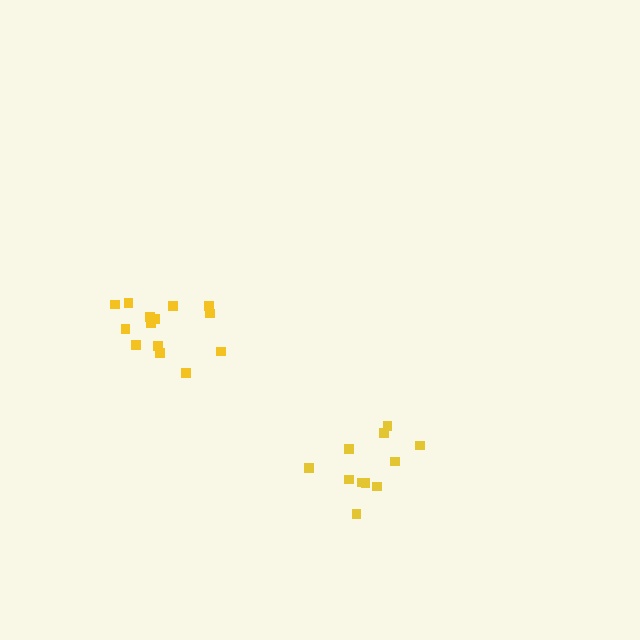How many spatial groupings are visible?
There are 2 spatial groupings.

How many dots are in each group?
Group 1: 11 dots, Group 2: 14 dots (25 total).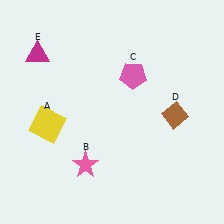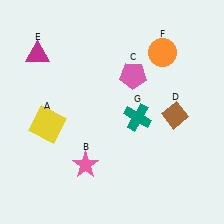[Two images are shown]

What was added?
An orange circle (F), a teal cross (G) were added in Image 2.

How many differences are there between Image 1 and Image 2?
There are 2 differences between the two images.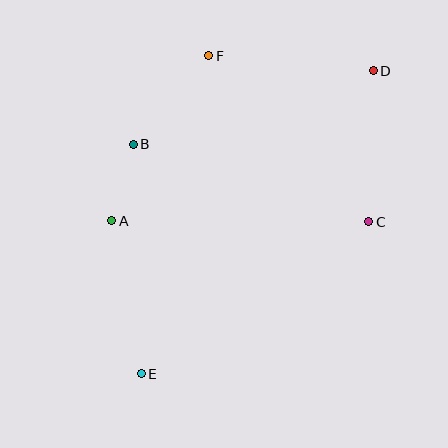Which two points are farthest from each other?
Points D and E are farthest from each other.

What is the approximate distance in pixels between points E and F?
The distance between E and F is approximately 325 pixels.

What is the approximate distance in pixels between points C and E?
The distance between C and E is approximately 274 pixels.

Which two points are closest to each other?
Points A and B are closest to each other.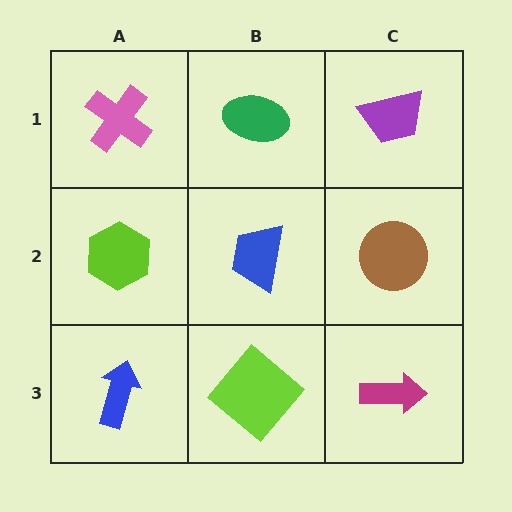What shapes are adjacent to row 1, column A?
A lime hexagon (row 2, column A), a green ellipse (row 1, column B).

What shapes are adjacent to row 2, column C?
A purple trapezoid (row 1, column C), a magenta arrow (row 3, column C), a blue trapezoid (row 2, column B).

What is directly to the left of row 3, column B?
A blue arrow.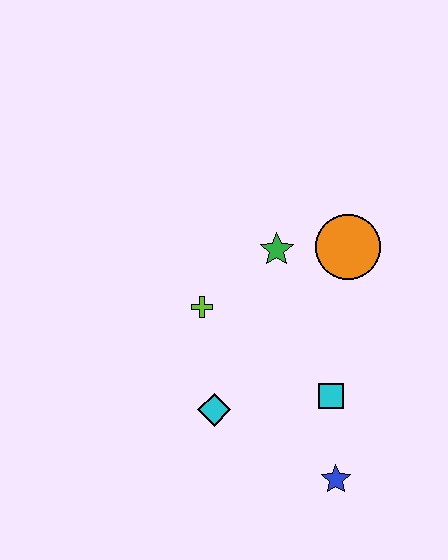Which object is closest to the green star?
The orange circle is closest to the green star.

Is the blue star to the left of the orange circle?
Yes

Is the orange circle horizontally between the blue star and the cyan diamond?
No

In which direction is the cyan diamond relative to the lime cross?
The cyan diamond is below the lime cross.